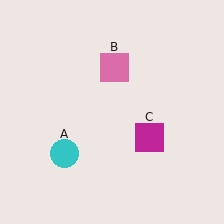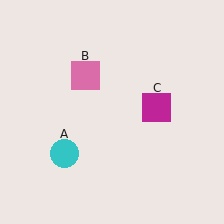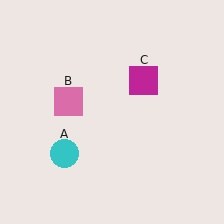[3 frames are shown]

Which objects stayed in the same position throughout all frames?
Cyan circle (object A) remained stationary.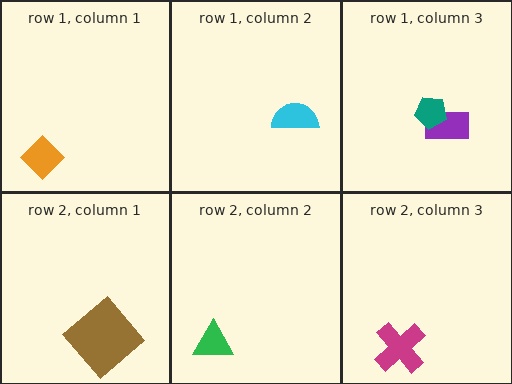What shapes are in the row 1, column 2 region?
The cyan semicircle.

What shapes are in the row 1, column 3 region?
The purple rectangle, the teal pentagon.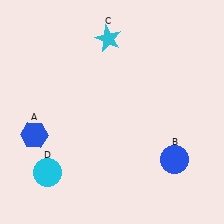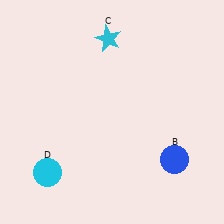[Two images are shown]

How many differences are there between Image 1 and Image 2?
There is 1 difference between the two images.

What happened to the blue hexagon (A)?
The blue hexagon (A) was removed in Image 2. It was in the bottom-left area of Image 1.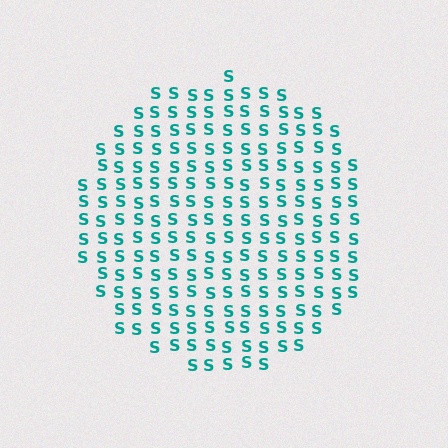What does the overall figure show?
The overall figure shows a circle.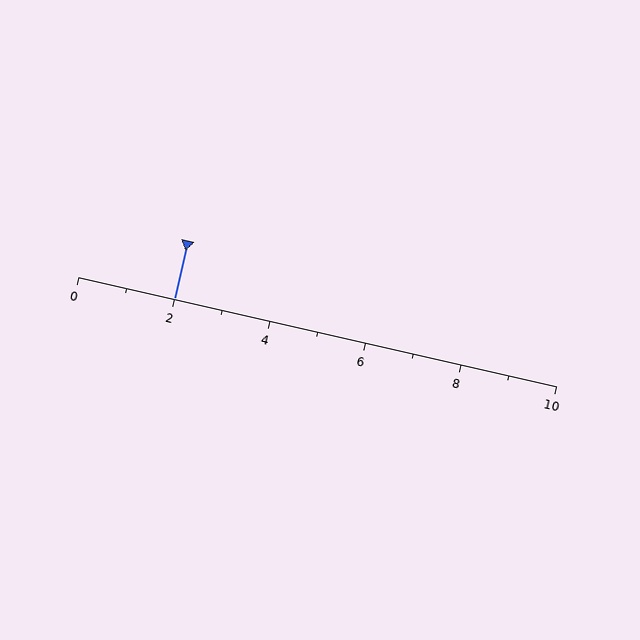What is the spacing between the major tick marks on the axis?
The major ticks are spaced 2 apart.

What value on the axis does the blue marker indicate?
The marker indicates approximately 2.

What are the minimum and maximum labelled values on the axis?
The axis runs from 0 to 10.